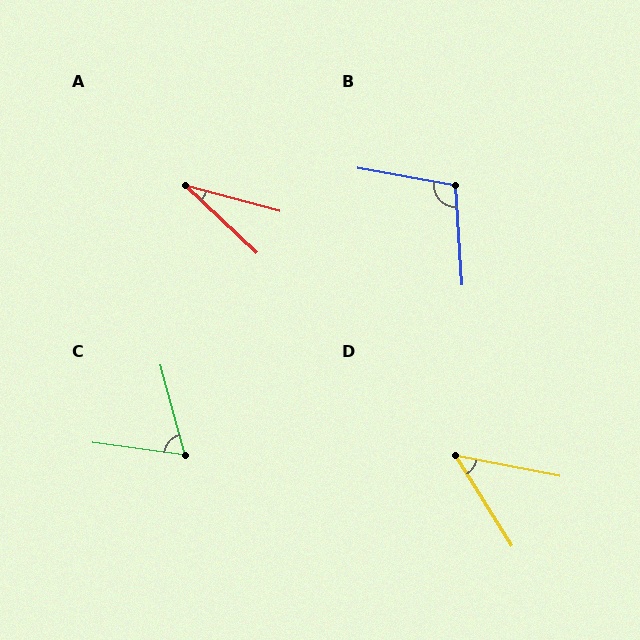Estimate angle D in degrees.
Approximately 47 degrees.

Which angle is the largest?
B, at approximately 104 degrees.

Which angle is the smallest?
A, at approximately 28 degrees.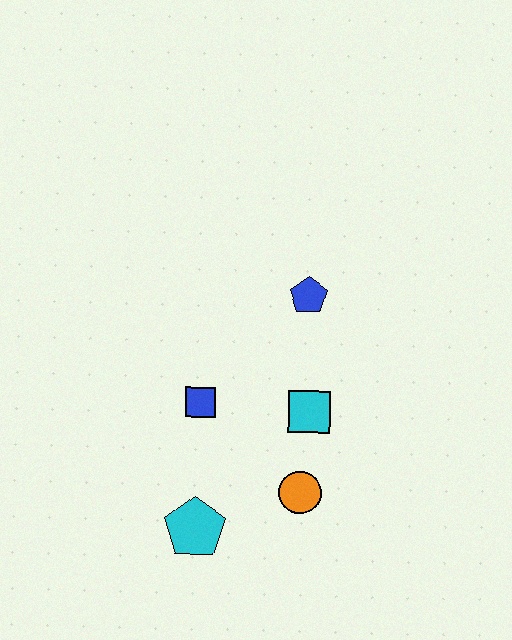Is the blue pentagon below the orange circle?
No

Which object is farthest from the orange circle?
The blue pentagon is farthest from the orange circle.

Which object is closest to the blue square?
The cyan square is closest to the blue square.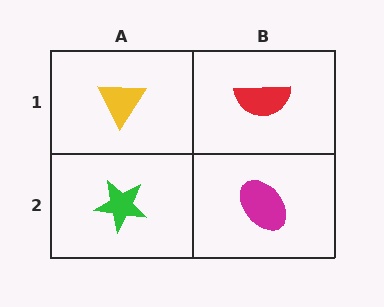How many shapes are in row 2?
2 shapes.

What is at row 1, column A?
A yellow triangle.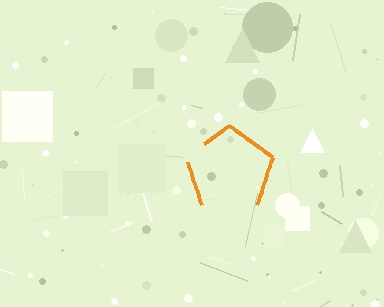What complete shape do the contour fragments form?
The contour fragments form a pentagon.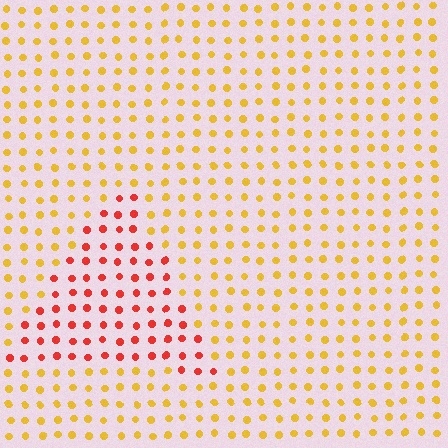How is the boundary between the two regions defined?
The boundary is defined purely by a slight shift in hue (about 45 degrees). Spacing, size, and orientation are identical on both sides.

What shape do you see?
I see a triangle.